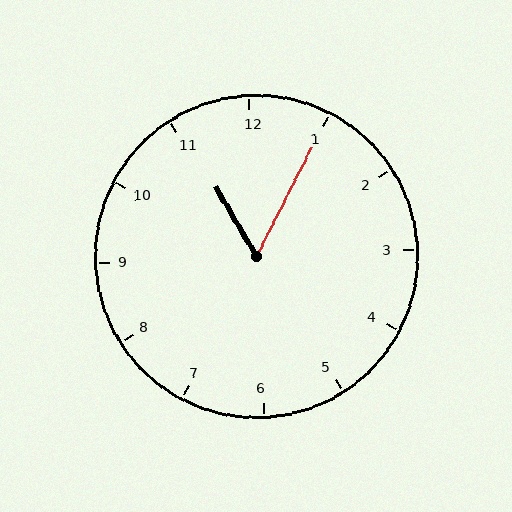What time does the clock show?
11:05.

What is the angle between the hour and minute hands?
Approximately 58 degrees.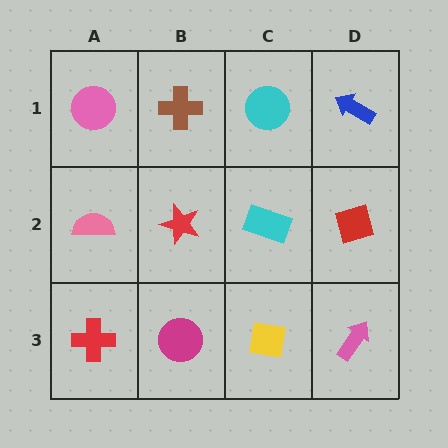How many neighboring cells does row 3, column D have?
2.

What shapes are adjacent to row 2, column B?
A brown cross (row 1, column B), a magenta circle (row 3, column B), a pink semicircle (row 2, column A), a cyan rectangle (row 2, column C).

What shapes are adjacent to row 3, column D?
A red diamond (row 2, column D), a yellow square (row 3, column C).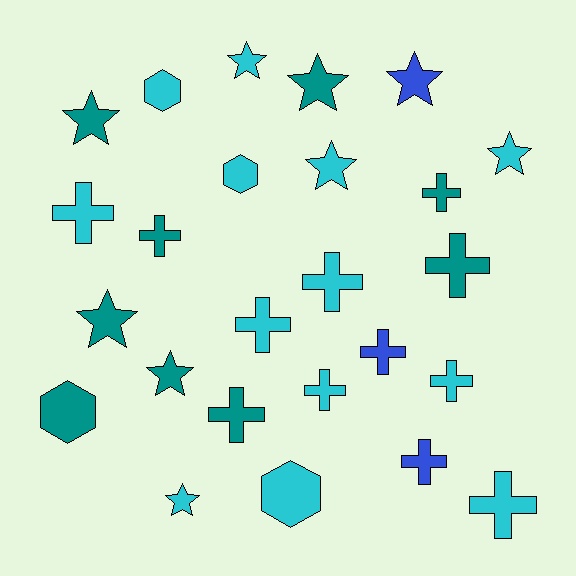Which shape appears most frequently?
Cross, with 12 objects.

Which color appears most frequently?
Cyan, with 13 objects.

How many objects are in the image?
There are 25 objects.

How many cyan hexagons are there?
There are 3 cyan hexagons.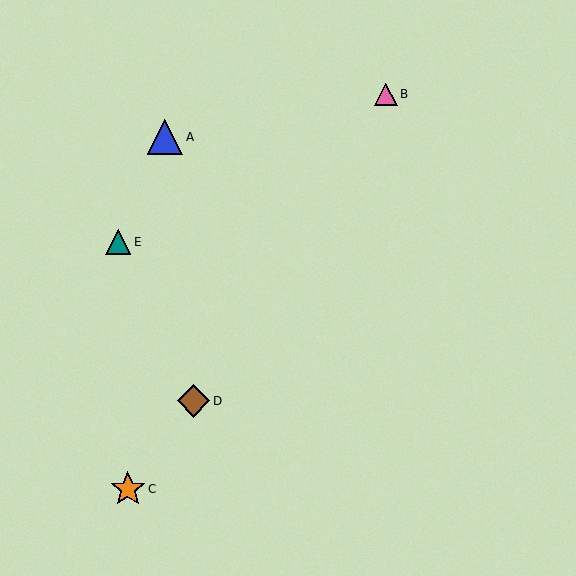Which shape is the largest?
The blue triangle (labeled A) is the largest.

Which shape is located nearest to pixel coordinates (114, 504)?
The orange star (labeled C) at (128, 489) is nearest to that location.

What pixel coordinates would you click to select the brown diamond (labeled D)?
Click at (194, 401) to select the brown diamond D.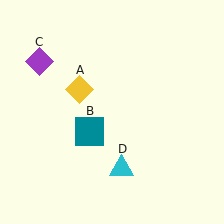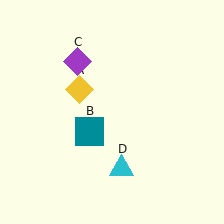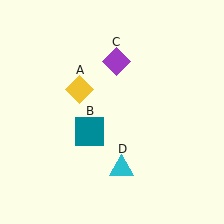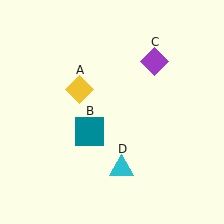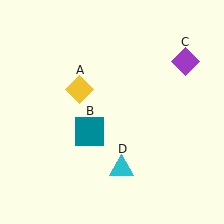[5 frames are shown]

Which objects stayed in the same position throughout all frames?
Yellow diamond (object A) and teal square (object B) and cyan triangle (object D) remained stationary.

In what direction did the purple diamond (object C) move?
The purple diamond (object C) moved right.